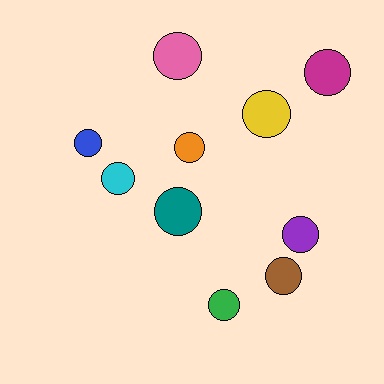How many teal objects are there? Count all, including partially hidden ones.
There is 1 teal object.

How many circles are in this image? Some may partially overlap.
There are 10 circles.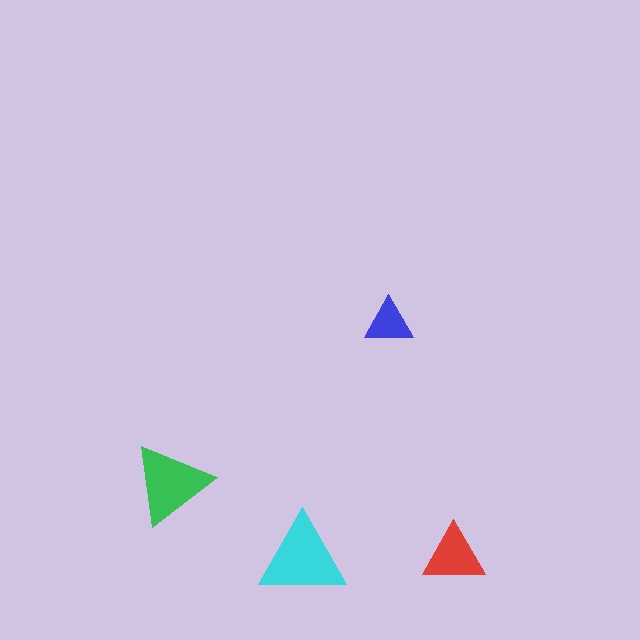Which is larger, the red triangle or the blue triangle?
The red one.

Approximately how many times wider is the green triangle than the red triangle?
About 1.5 times wider.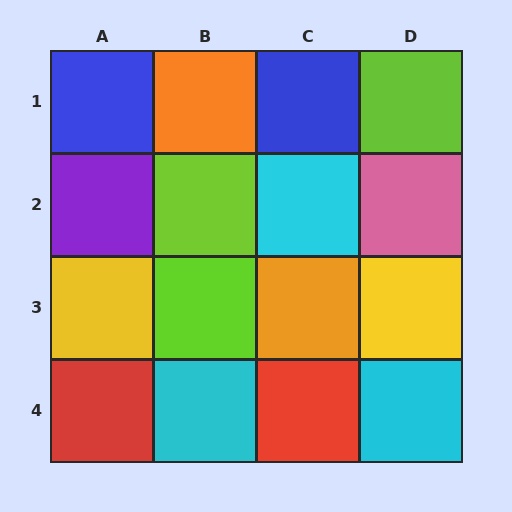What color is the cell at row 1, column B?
Orange.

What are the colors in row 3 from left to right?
Yellow, lime, orange, yellow.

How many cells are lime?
3 cells are lime.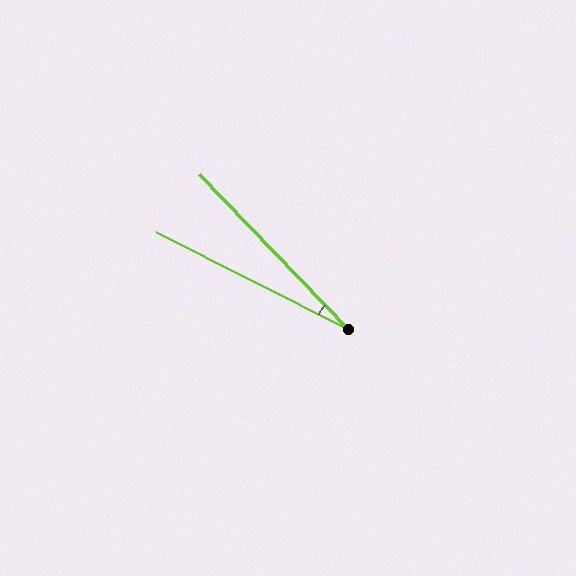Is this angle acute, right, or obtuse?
It is acute.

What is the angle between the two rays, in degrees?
Approximately 19 degrees.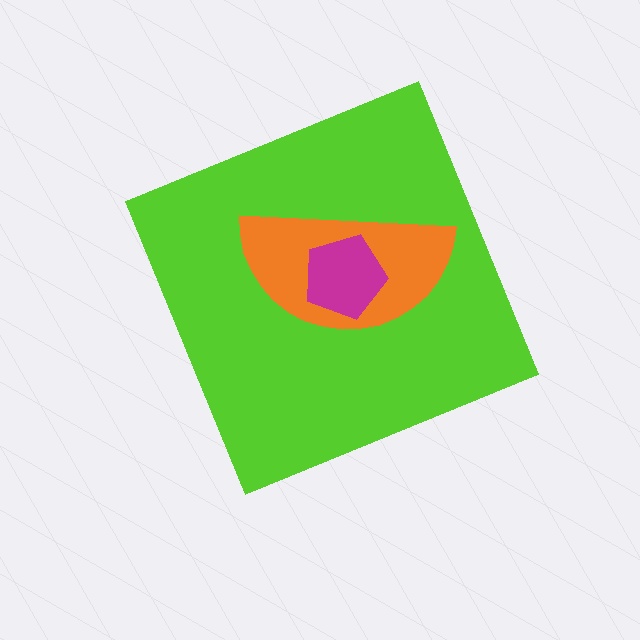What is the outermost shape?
The lime diamond.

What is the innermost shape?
The magenta pentagon.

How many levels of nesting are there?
3.